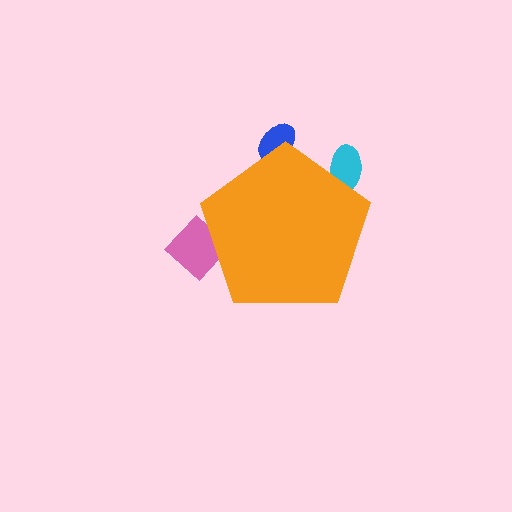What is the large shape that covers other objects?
An orange pentagon.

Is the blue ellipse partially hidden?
Yes, the blue ellipse is partially hidden behind the orange pentagon.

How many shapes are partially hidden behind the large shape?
3 shapes are partially hidden.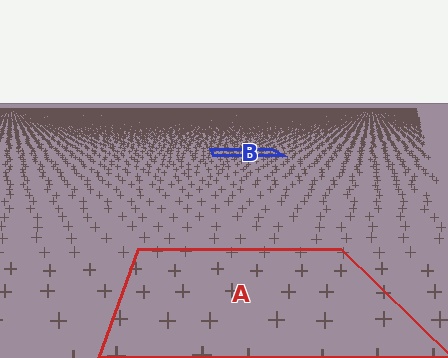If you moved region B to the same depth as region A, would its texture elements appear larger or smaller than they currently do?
They would appear larger. At a closer depth, the same texture elements are projected at a bigger on-screen size.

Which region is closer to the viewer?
Region A is closer. The texture elements there are larger and more spread out.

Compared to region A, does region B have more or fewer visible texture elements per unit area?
Region B has more texture elements per unit area — they are packed more densely because it is farther away.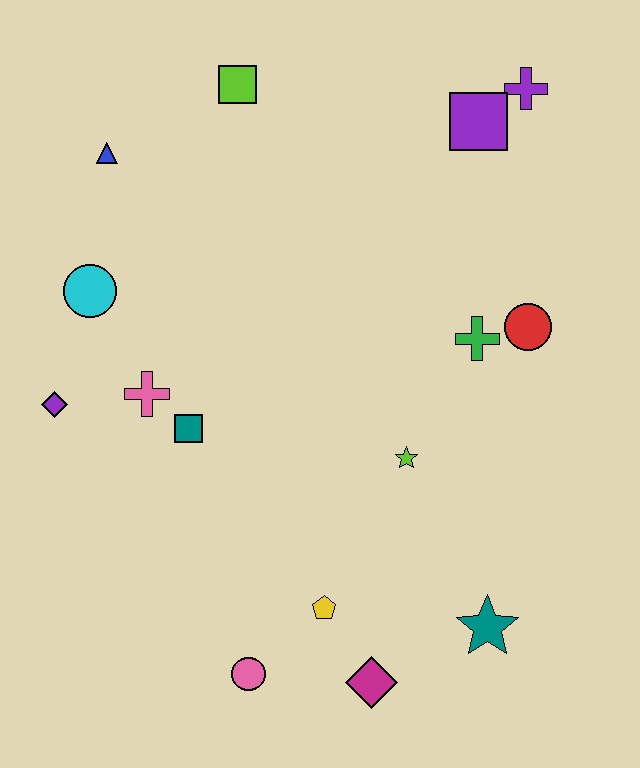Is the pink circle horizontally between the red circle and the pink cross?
Yes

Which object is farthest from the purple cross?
The pink circle is farthest from the purple cross.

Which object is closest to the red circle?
The green cross is closest to the red circle.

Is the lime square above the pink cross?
Yes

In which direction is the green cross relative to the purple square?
The green cross is below the purple square.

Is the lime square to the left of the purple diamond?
No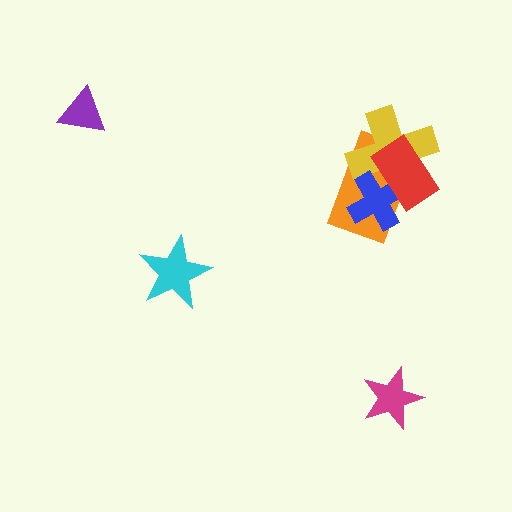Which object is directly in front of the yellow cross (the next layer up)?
The blue cross is directly in front of the yellow cross.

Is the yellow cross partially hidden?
Yes, it is partially covered by another shape.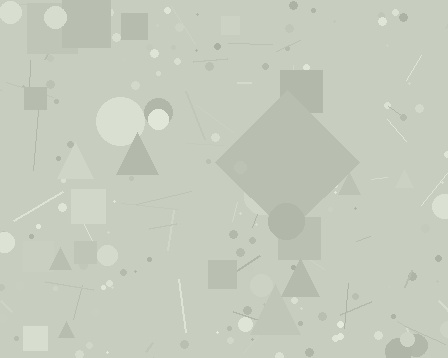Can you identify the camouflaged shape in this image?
The camouflaged shape is a diamond.